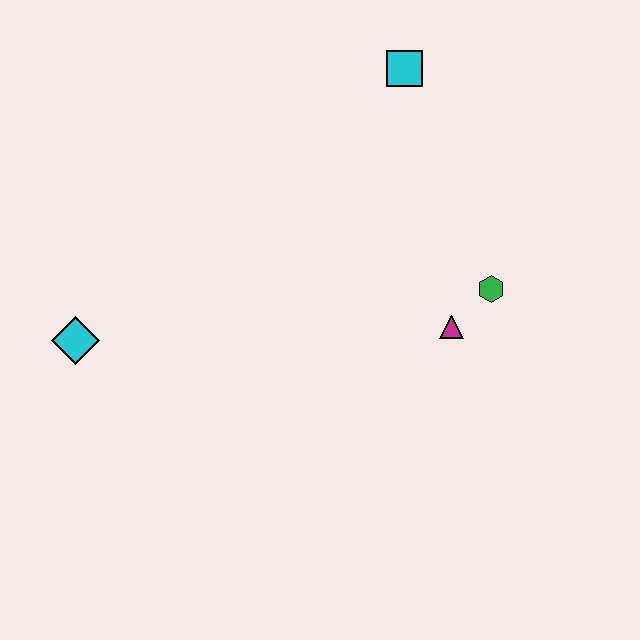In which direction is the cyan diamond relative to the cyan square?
The cyan diamond is to the left of the cyan square.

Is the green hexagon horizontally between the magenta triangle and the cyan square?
No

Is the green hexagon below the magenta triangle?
No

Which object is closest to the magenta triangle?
The green hexagon is closest to the magenta triangle.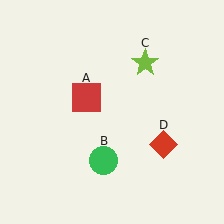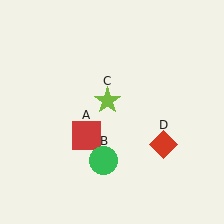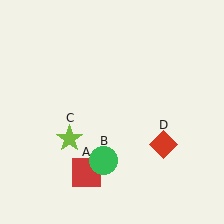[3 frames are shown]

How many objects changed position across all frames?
2 objects changed position: red square (object A), lime star (object C).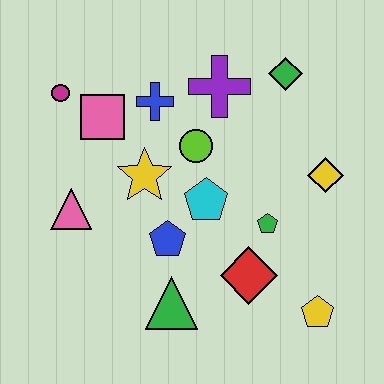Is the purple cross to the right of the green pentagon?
No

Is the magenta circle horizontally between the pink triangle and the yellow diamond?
No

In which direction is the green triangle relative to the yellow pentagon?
The green triangle is to the left of the yellow pentagon.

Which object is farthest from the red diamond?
The magenta circle is farthest from the red diamond.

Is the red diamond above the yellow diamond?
No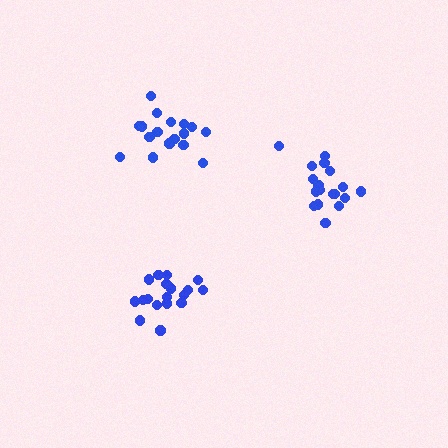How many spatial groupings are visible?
There are 3 spatial groupings.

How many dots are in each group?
Group 1: 19 dots, Group 2: 18 dots, Group 3: 17 dots (54 total).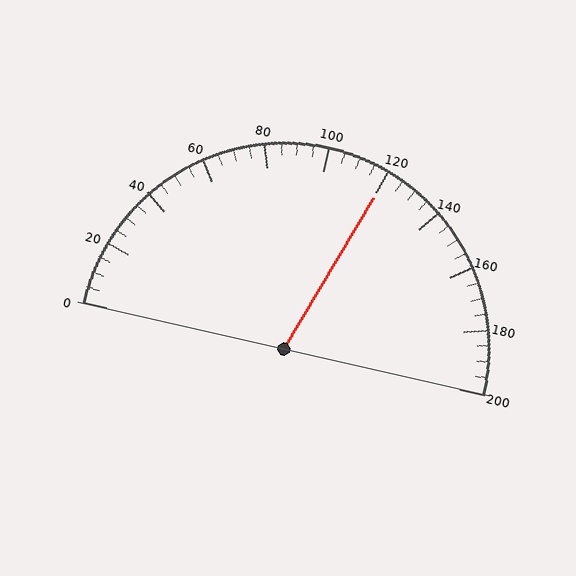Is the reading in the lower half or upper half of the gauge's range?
The reading is in the upper half of the range (0 to 200).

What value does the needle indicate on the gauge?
The needle indicates approximately 120.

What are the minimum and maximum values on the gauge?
The gauge ranges from 0 to 200.